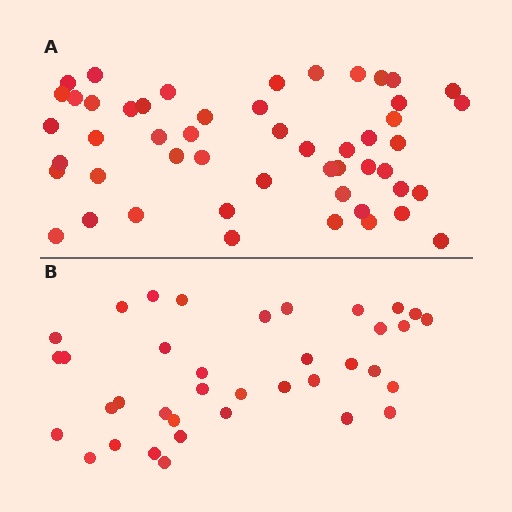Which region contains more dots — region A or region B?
Region A (the top region) has more dots.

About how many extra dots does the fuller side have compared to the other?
Region A has approximately 15 more dots than region B.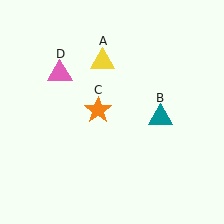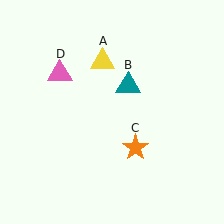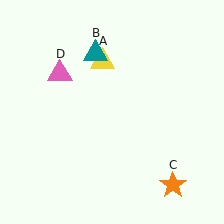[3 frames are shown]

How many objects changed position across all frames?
2 objects changed position: teal triangle (object B), orange star (object C).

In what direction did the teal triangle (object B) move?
The teal triangle (object B) moved up and to the left.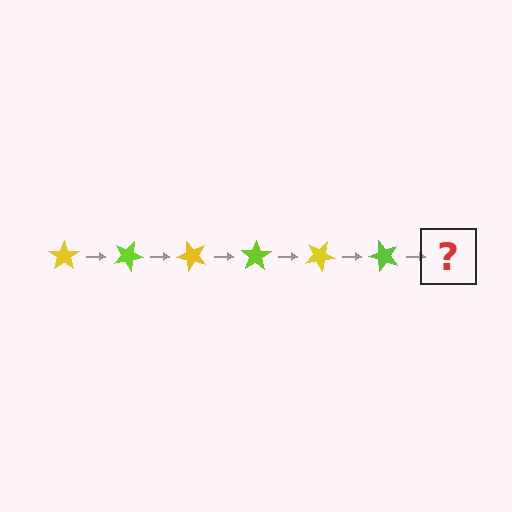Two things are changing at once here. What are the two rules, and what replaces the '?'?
The two rules are that it rotates 25 degrees each step and the color cycles through yellow and lime. The '?' should be a yellow star, rotated 150 degrees from the start.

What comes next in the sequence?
The next element should be a yellow star, rotated 150 degrees from the start.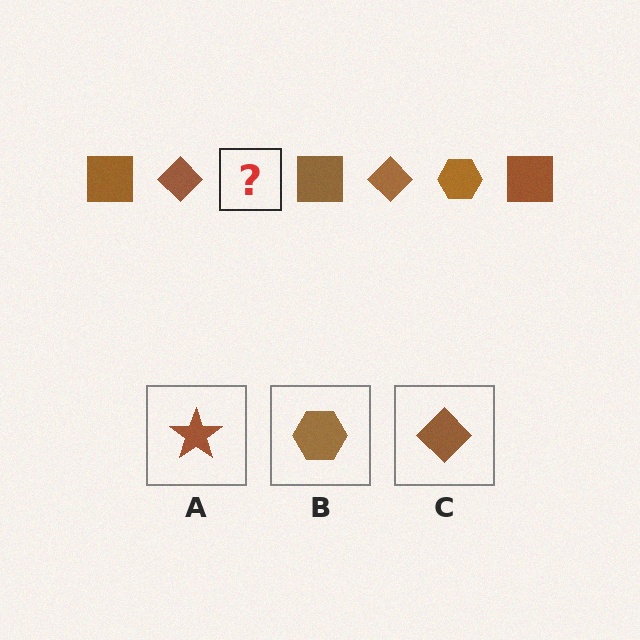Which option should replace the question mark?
Option B.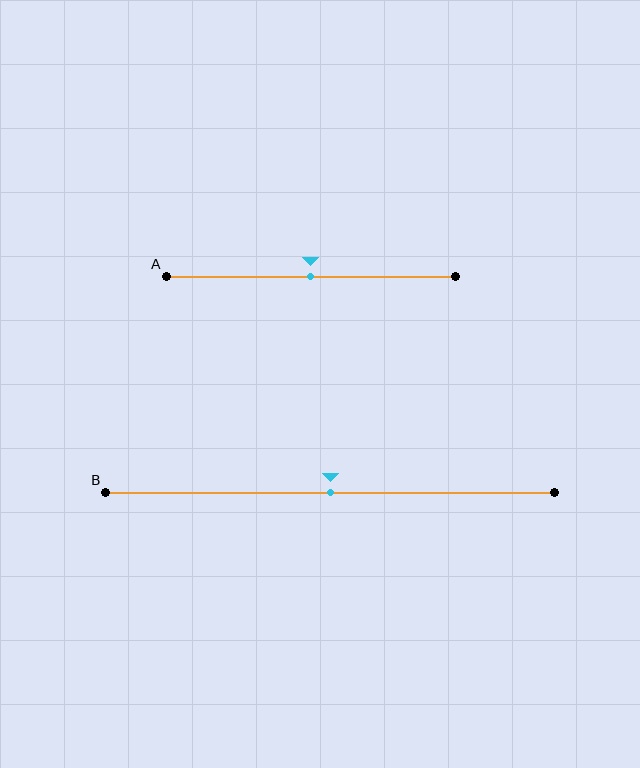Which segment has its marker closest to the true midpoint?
Segment A has its marker closest to the true midpoint.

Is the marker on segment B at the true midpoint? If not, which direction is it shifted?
Yes, the marker on segment B is at the true midpoint.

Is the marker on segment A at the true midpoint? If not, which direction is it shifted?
Yes, the marker on segment A is at the true midpoint.